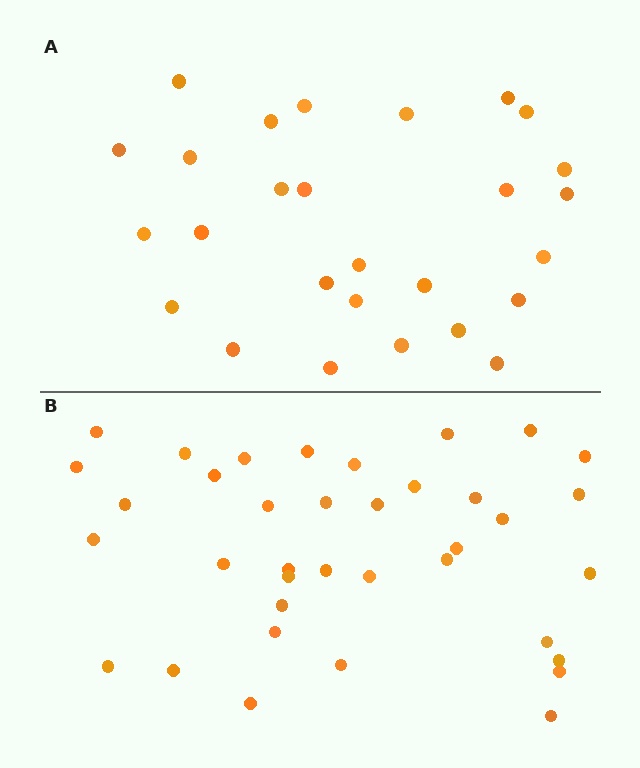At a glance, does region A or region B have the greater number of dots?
Region B (the bottom region) has more dots.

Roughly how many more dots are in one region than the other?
Region B has roughly 10 or so more dots than region A.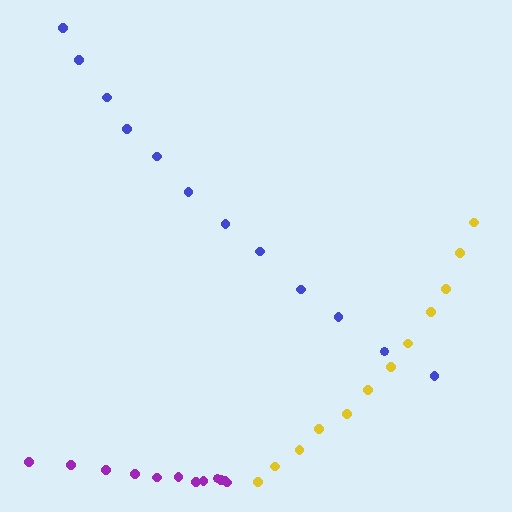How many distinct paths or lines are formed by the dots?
There are 3 distinct paths.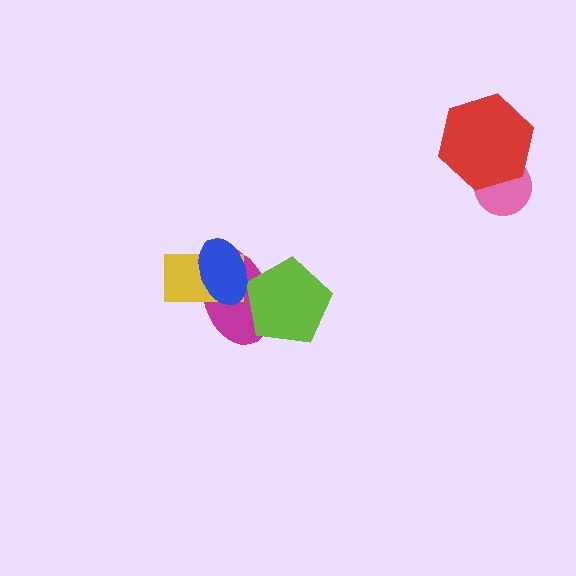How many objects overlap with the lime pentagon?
2 objects overlap with the lime pentagon.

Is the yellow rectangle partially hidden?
Yes, it is partially covered by another shape.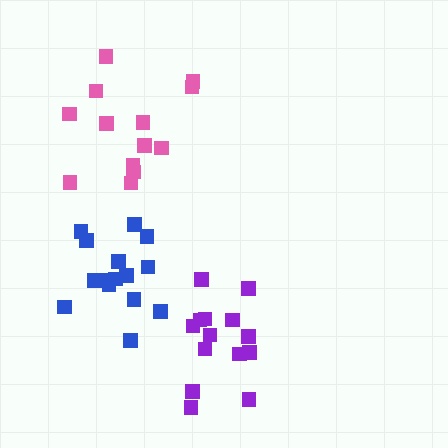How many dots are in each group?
Group 1: 14 dots, Group 2: 13 dots, Group 3: 15 dots (42 total).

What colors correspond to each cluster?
The clusters are colored: purple, pink, blue.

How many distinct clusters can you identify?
There are 3 distinct clusters.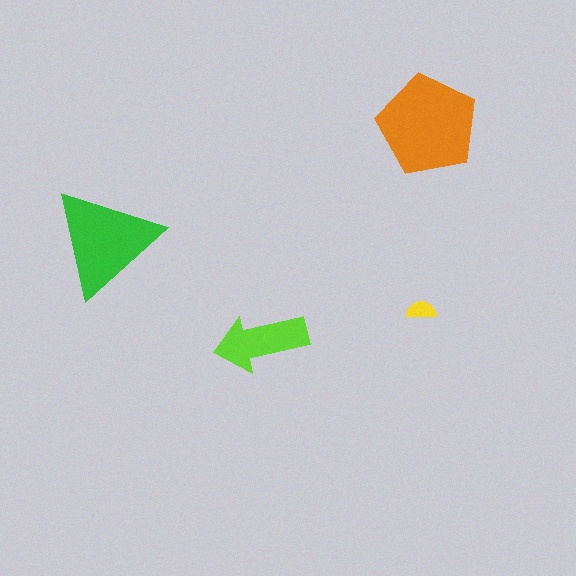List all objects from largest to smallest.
The orange pentagon, the green triangle, the lime arrow, the yellow semicircle.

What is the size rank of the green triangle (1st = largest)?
2nd.